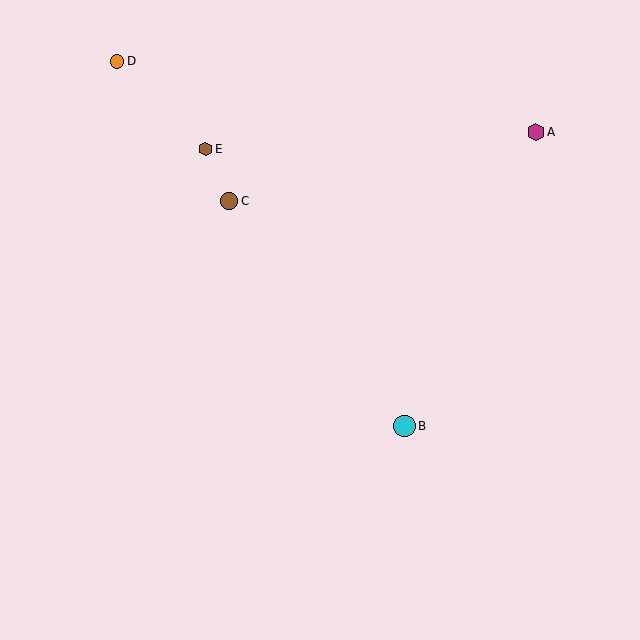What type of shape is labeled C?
Shape C is a brown circle.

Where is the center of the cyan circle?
The center of the cyan circle is at (404, 426).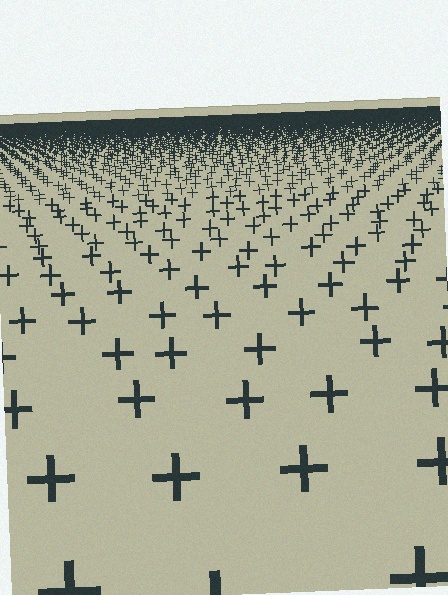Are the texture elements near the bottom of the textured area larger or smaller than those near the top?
Larger. Near the bottom, elements are closer to the viewer and appear at a bigger on-screen size.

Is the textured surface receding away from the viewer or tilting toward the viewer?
The surface is receding away from the viewer. Texture elements get smaller and denser toward the top.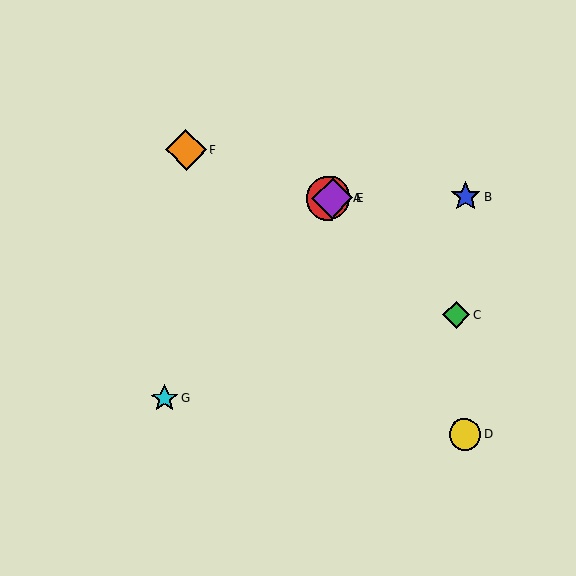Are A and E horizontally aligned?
Yes, both are at y≈198.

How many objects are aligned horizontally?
3 objects (A, B, E) are aligned horizontally.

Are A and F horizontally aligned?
No, A is at y≈198 and F is at y≈150.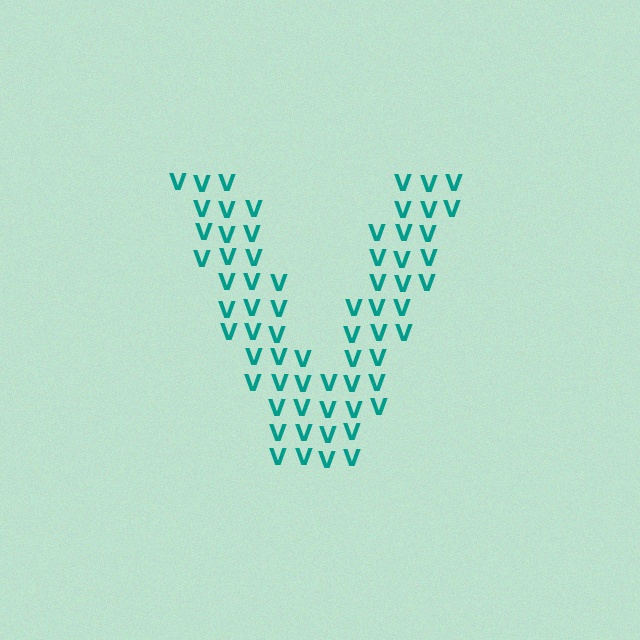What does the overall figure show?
The overall figure shows the letter V.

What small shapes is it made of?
It is made of small letter V's.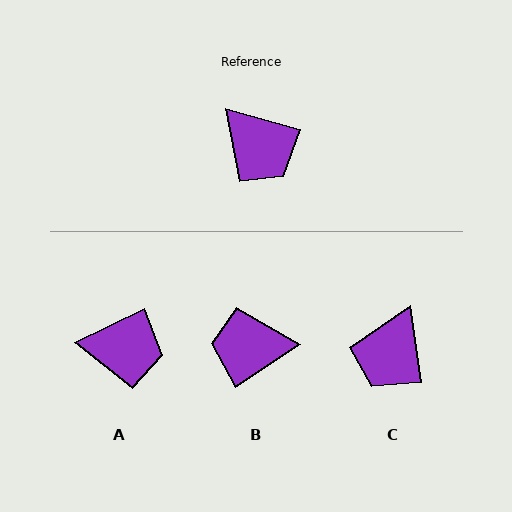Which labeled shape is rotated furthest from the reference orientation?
B, about 131 degrees away.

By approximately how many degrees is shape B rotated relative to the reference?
Approximately 131 degrees clockwise.